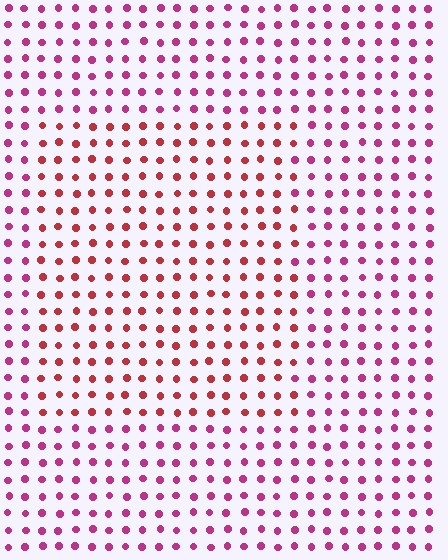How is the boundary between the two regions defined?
The boundary is defined purely by a slight shift in hue (about 33 degrees). Spacing, size, and orientation are identical on both sides.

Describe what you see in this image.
The image is filled with small magenta elements in a uniform arrangement. A rectangle-shaped region is visible where the elements are tinted to a slightly different hue, forming a subtle color boundary.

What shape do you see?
I see a rectangle.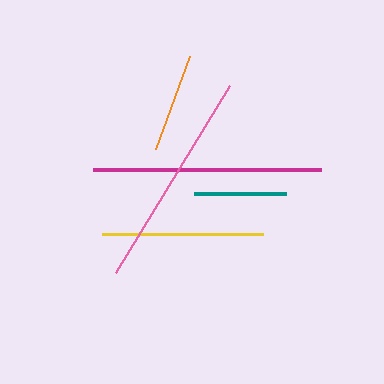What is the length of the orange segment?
The orange segment is approximately 100 pixels long.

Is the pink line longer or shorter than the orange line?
The pink line is longer than the orange line.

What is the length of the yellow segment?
The yellow segment is approximately 161 pixels long.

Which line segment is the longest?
The magenta line is the longest at approximately 228 pixels.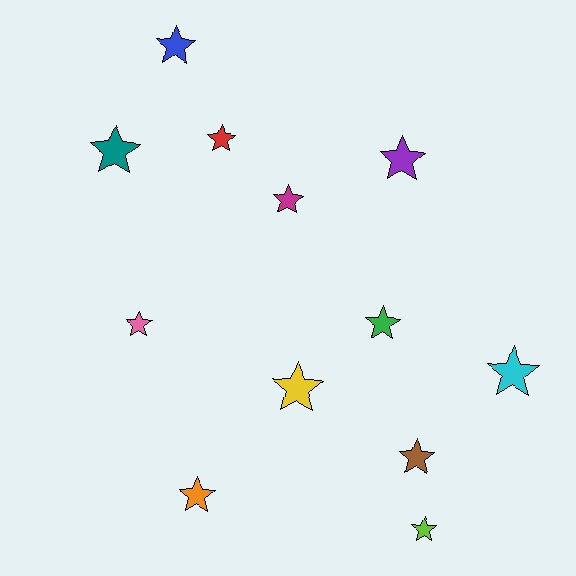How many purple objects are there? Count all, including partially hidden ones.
There is 1 purple object.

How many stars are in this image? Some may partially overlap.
There are 12 stars.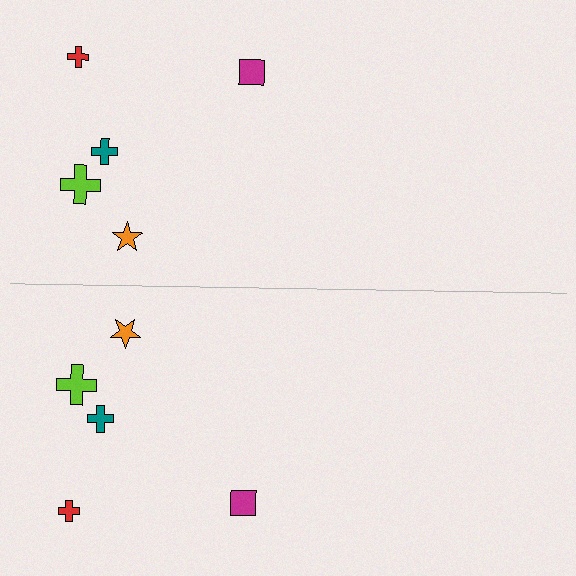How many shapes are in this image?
There are 10 shapes in this image.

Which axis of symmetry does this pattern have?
The pattern has a horizontal axis of symmetry running through the center of the image.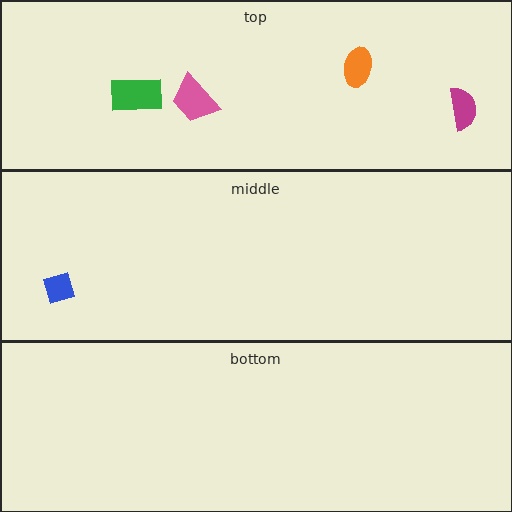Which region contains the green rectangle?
The top region.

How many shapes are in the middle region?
1.